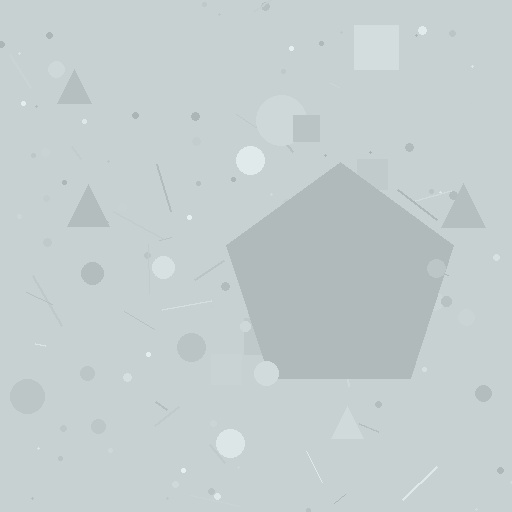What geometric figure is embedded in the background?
A pentagon is embedded in the background.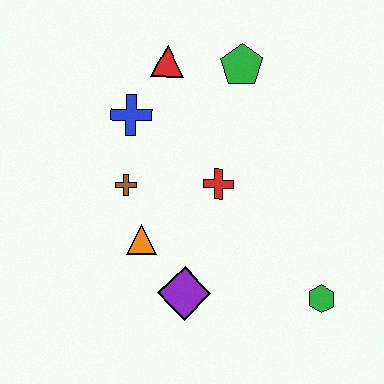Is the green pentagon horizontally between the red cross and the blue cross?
No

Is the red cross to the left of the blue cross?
No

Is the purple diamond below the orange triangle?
Yes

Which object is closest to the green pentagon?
The red triangle is closest to the green pentagon.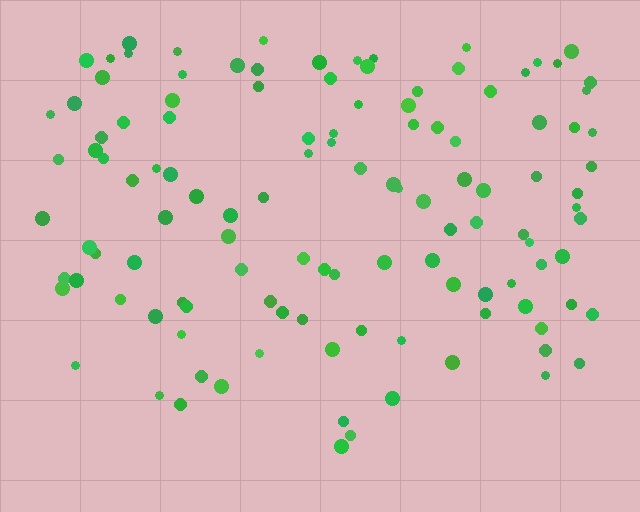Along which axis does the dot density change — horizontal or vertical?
Vertical.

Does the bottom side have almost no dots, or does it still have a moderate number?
Still a moderate number, just noticeably fewer than the top.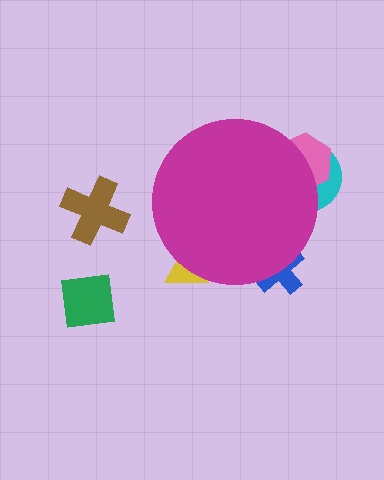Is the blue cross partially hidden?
Yes, the blue cross is partially hidden behind the magenta circle.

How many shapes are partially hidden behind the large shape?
4 shapes are partially hidden.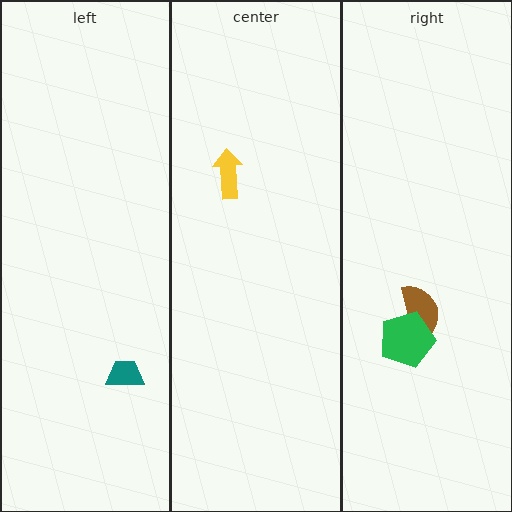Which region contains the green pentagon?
The right region.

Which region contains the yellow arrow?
The center region.